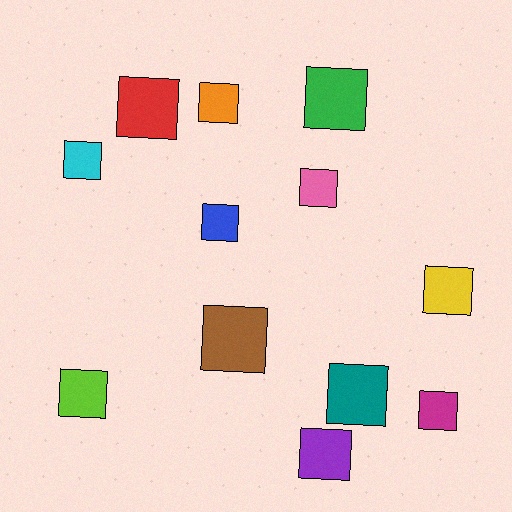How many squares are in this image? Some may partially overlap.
There are 12 squares.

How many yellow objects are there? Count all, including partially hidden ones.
There is 1 yellow object.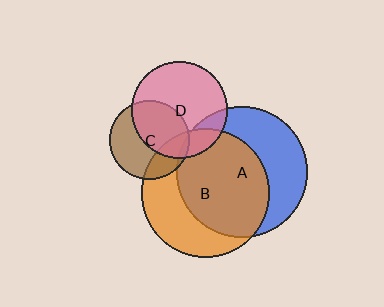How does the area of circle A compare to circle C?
Approximately 2.7 times.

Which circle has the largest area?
Circle A (blue).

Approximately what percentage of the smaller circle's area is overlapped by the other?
Approximately 15%.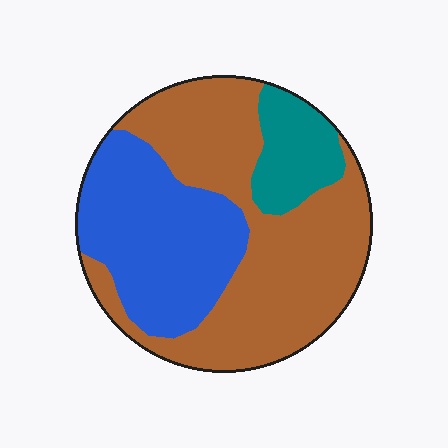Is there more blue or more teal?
Blue.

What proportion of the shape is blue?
Blue covers about 35% of the shape.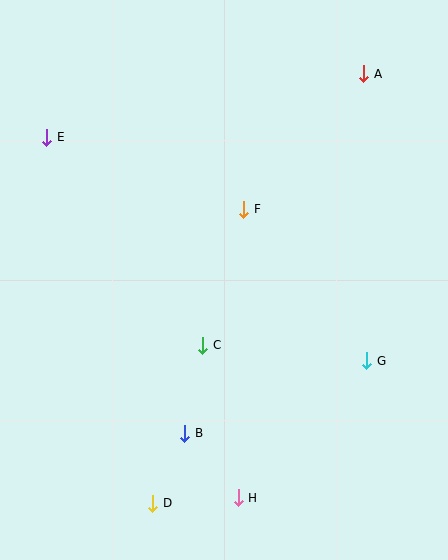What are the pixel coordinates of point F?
Point F is at (244, 209).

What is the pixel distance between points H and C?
The distance between H and C is 157 pixels.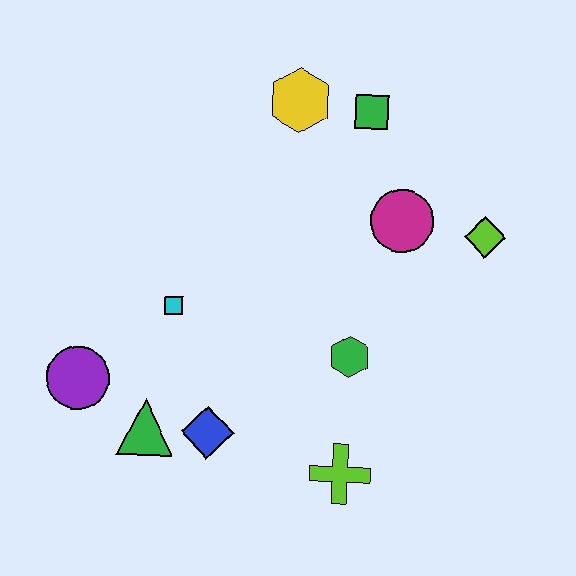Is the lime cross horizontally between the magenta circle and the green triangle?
Yes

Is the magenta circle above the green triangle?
Yes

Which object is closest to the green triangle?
The blue diamond is closest to the green triangle.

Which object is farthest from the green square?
The purple circle is farthest from the green square.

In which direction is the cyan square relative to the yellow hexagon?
The cyan square is below the yellow hexagon.